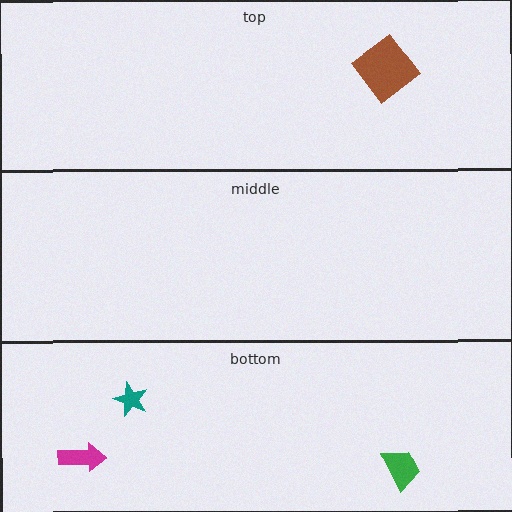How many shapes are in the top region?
1.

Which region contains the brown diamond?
The top region.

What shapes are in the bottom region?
The teal star, the green trapezoid, the magenta arrow.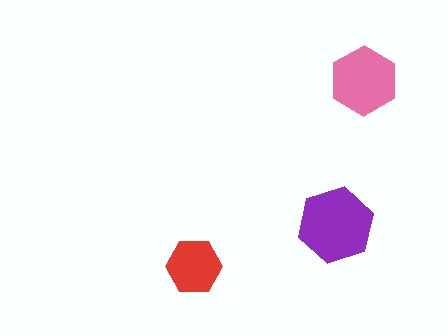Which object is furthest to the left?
The red hexagon is leftmost.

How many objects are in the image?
There are 3 objects in the image.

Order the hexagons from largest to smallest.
the purple one, the pink one, the red one.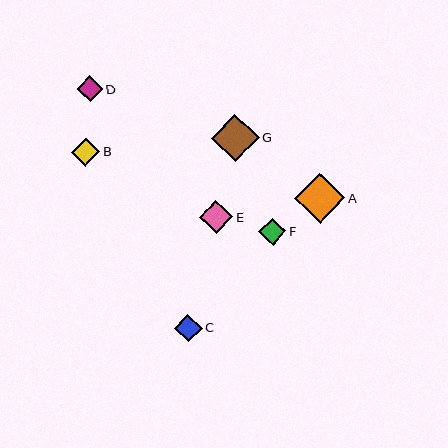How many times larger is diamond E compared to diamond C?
Diamond E is approximately 1.2 times the size of diamond C.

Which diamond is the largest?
Diamond A is the largest with a size of approximately 50 pixels.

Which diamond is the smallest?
Diamond D is the smallest with a size of approximately 26 pixels.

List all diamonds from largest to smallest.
From largest to smallest: A, G, E, B, C, F, D.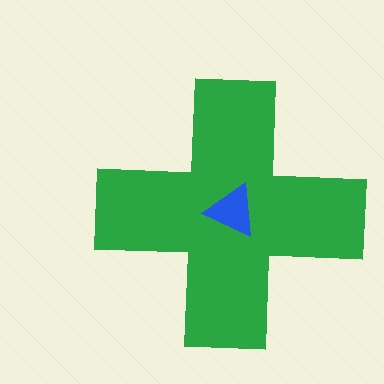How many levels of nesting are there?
2.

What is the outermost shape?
The green cross.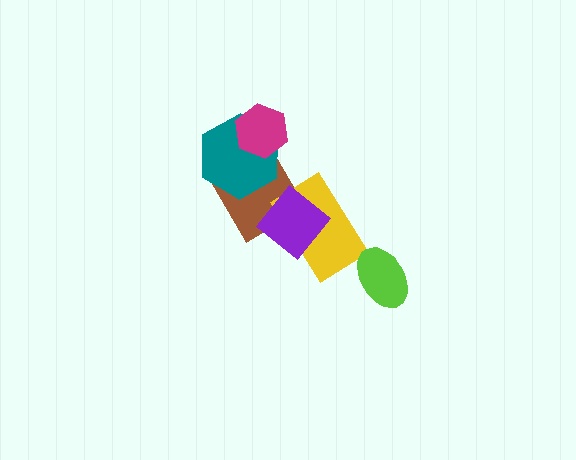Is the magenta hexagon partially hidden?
No, no other shape covers it.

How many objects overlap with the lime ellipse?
0 objects overlap with the lime ellipse.